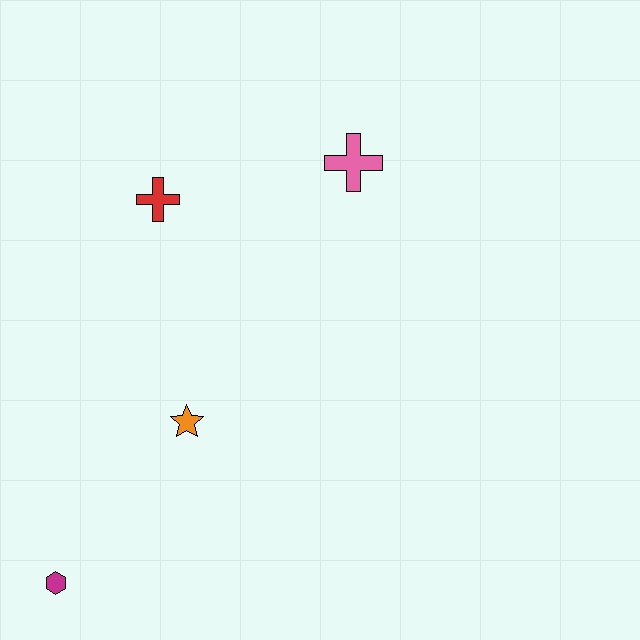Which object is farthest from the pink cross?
The magenta hexagon is farthest from the pink cross.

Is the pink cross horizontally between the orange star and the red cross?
No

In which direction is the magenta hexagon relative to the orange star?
The magenta hexagon is below the orange star.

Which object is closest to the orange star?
The magenta hexagon is closest to the orange star.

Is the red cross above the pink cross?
No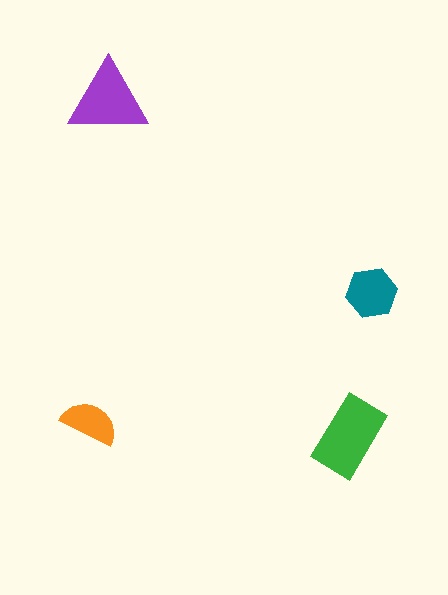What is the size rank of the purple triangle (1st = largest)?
2nd.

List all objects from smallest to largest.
The orange semicircle, the teal hexagon, the purple triangle, the green rectangle.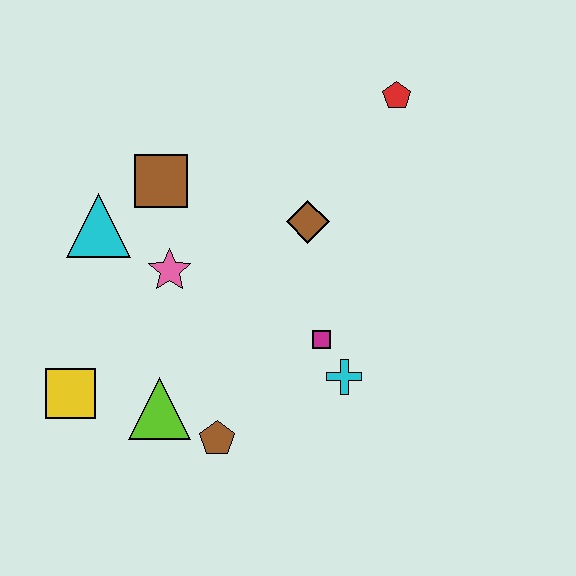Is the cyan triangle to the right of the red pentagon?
No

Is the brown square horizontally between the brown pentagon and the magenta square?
No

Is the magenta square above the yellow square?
Yes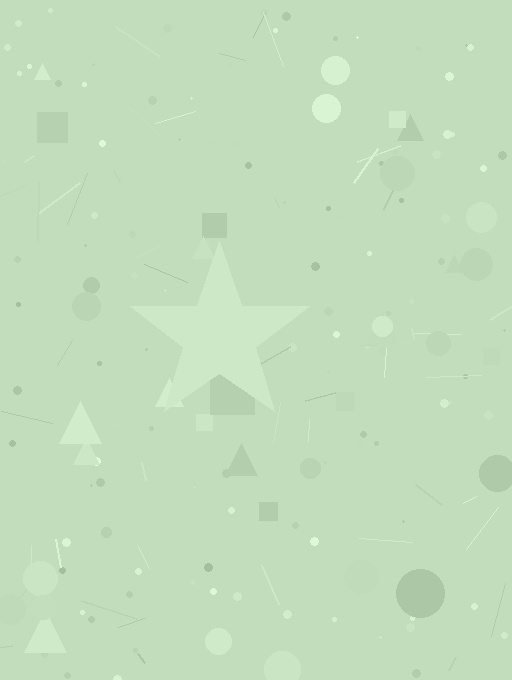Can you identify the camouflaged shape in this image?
The camouflaged shape is a star.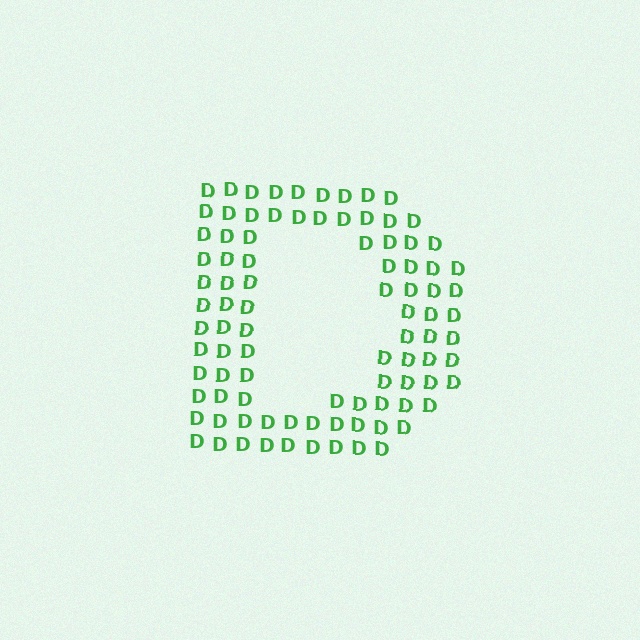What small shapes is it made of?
It is made of small letter D's.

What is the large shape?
The large shape is the letter D.